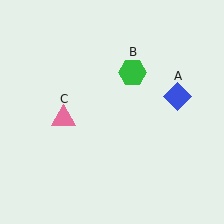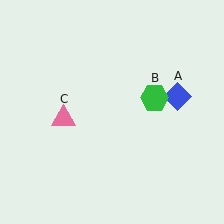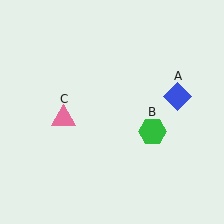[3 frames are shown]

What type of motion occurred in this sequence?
The green hexagon (object B) rotated clockwise around the center of the scene.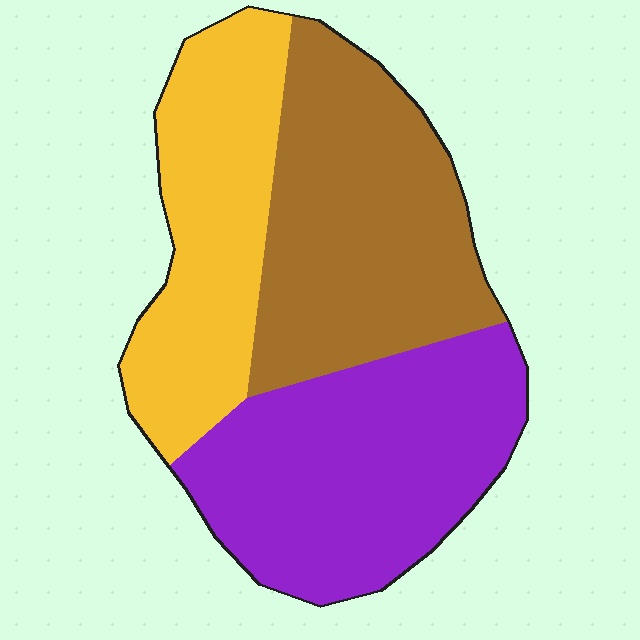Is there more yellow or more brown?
Brown.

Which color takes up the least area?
Yellow, at roughly 30%.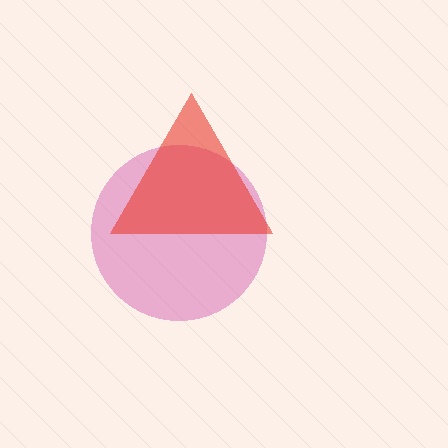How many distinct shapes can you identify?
There are 2 distinct shapes: a pink circle, a red triangle.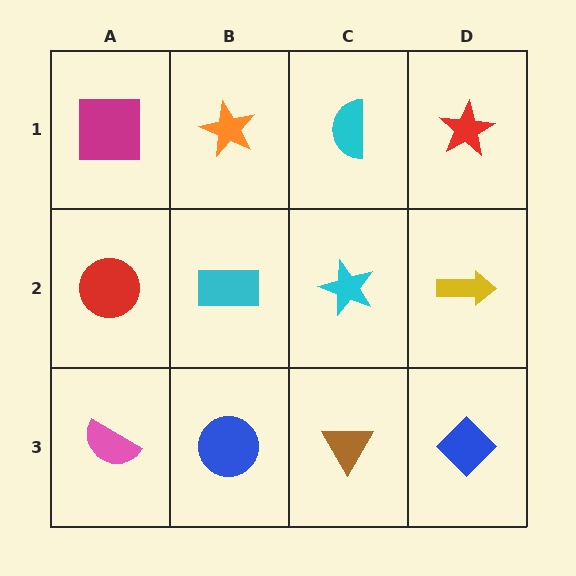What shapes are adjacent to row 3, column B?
A cyan rectangle (row 2, column B), a pink semicircle (row 3, column A), a brown triangle (row 3, column C).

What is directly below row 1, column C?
A cyan star.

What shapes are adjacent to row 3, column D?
A yellow arrow (row 2, column D), a brown triangle (row 3, column C).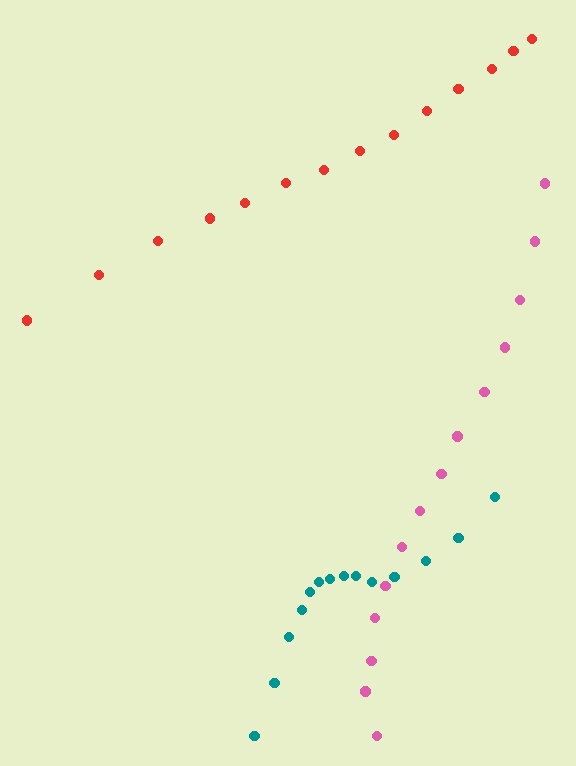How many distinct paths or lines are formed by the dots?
There are 3 distinct paths.